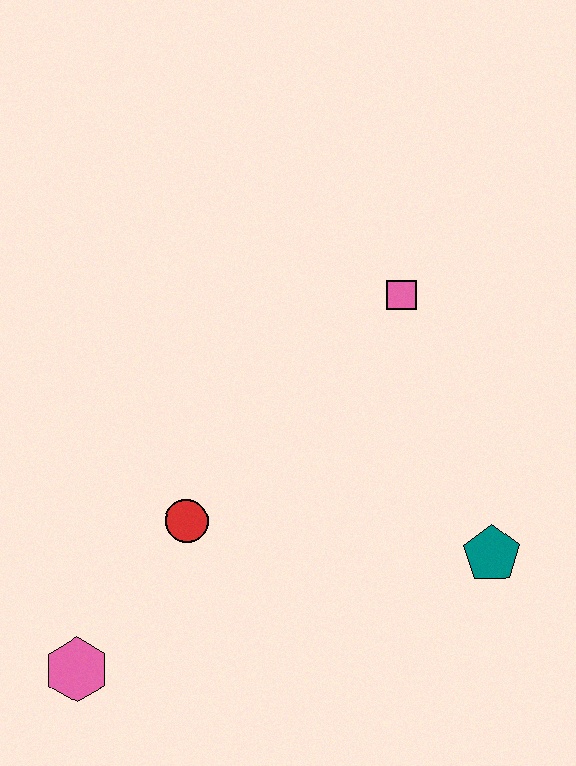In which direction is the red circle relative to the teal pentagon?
The red circle is to the left of the teal pentagon.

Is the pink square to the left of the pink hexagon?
No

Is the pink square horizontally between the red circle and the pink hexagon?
No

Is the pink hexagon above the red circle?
No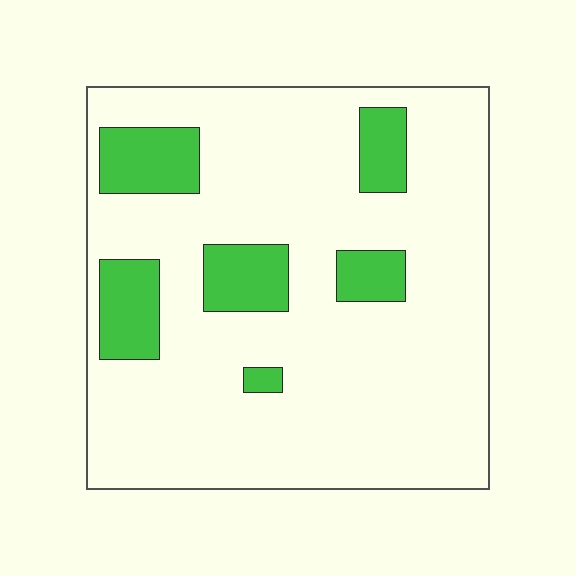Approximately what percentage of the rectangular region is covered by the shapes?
Approximately 15%.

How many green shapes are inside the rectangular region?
6.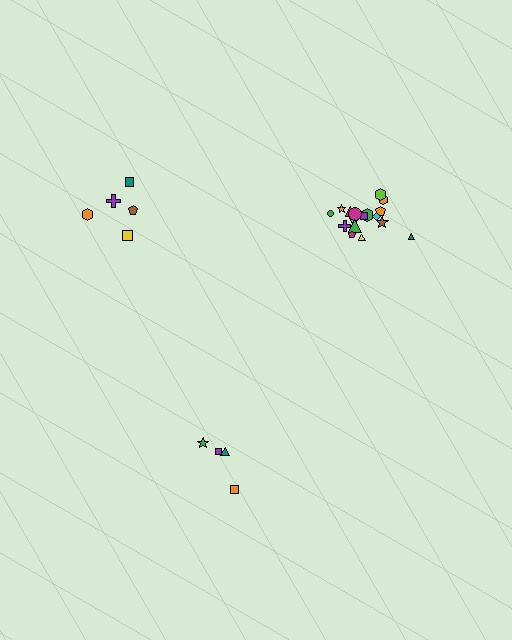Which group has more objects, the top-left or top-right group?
The top-right group.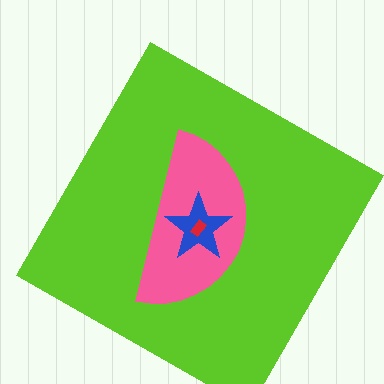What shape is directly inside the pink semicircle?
The blue star.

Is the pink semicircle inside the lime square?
Yes.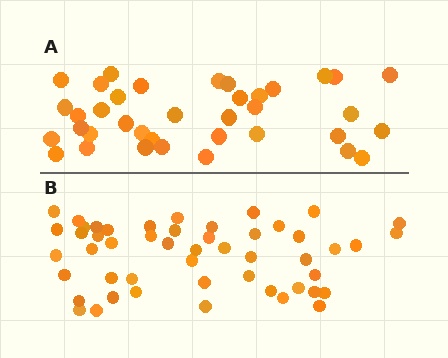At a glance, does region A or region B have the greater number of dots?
Region B (the bottom region) has more dots.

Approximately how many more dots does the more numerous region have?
Region B has approximately 15 more dots than region A.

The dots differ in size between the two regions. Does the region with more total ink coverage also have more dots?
No. Region A has more total ink coverage because its dots are larger, but region B actually contains more individual dots. Total area can be misleading — the number of items is what matters here.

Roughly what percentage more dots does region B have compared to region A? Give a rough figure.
About 35% more.